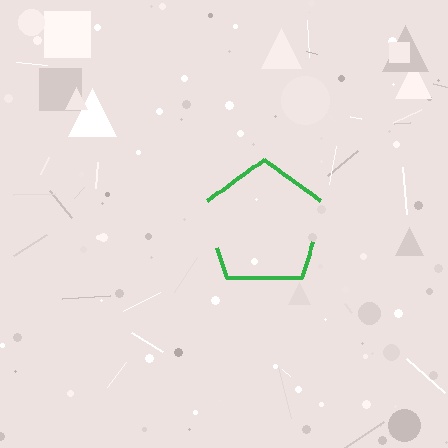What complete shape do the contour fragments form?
The contour fragments form a pentagon.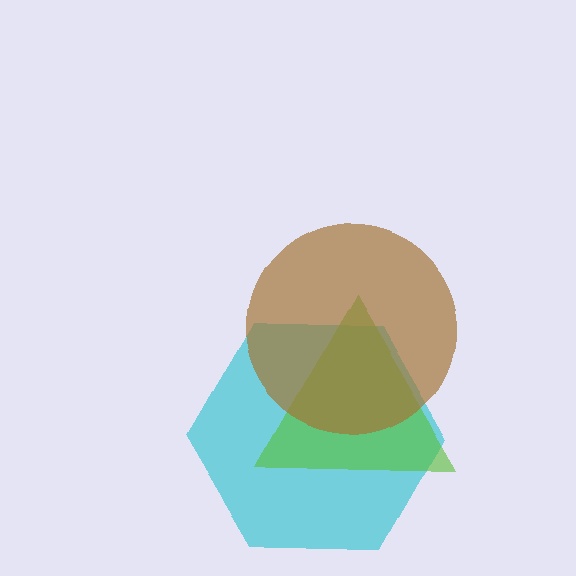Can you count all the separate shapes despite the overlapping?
Yes, there are 3 separate shapes.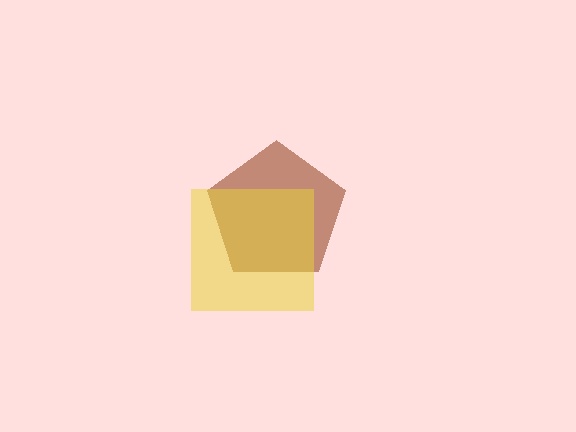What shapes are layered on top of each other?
The layered shapes are: a brown pentagon, a yellow square.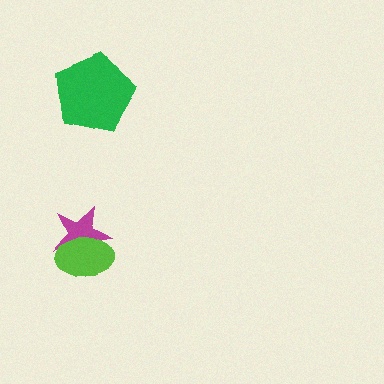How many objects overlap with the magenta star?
1 object overlaps with the magenta star.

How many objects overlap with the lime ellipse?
1 object overlaps with the lime ellipse.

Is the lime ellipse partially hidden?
No, no other shape covers it.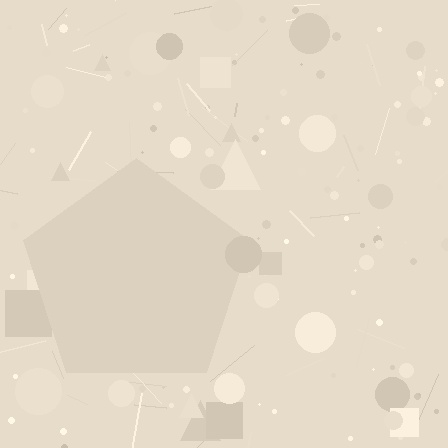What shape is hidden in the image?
A pentagon is hidden in the image.